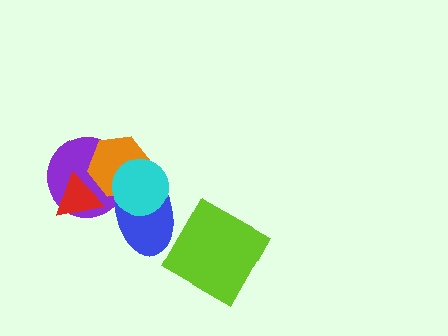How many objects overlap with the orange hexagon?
4 objects overlap with the orange hexagon.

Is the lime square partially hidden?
No, no other shape covers it.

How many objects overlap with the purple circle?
4 objects overlap with the purple circle.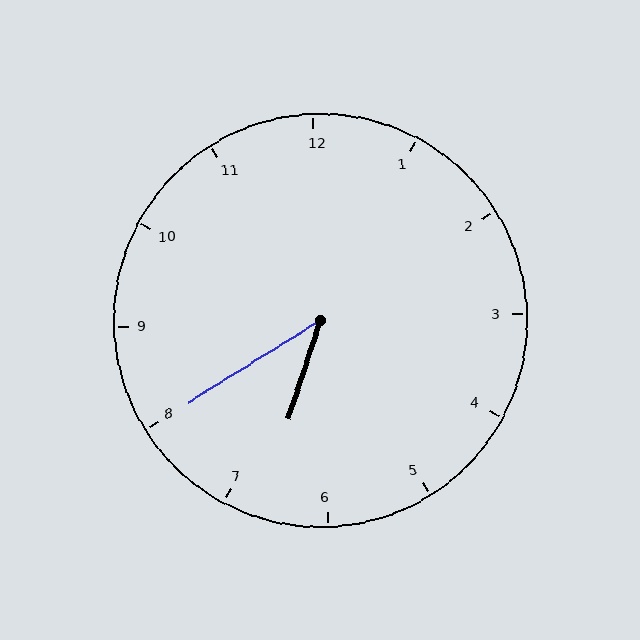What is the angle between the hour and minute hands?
Approximately 40 degrees.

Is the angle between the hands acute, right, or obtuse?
It is acute.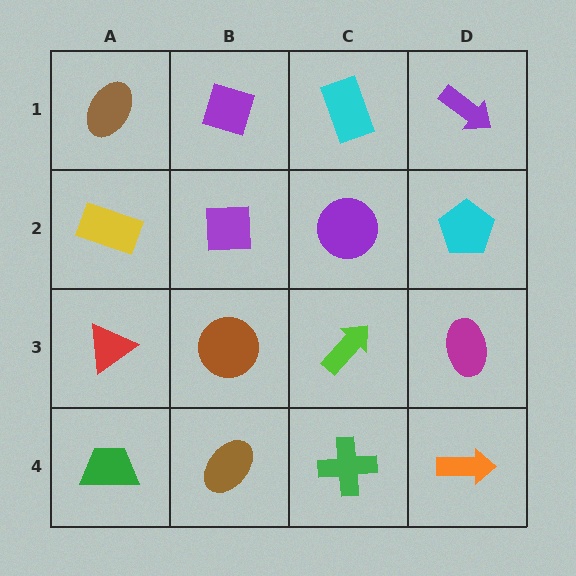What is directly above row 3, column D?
A cyan pentagon.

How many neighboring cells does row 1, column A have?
2.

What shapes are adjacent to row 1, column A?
A yellow rectangle (row 2, column A), a purple diamond (row 1, column B).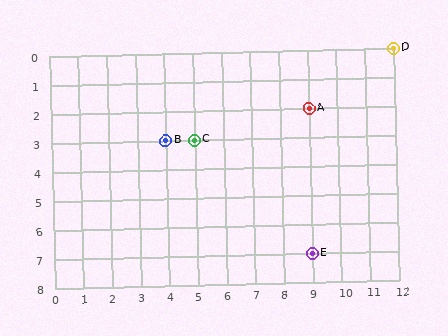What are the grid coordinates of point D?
Point D is at grid coordinates (12, 0).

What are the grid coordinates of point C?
Point C is at grid coordinates (5, 3).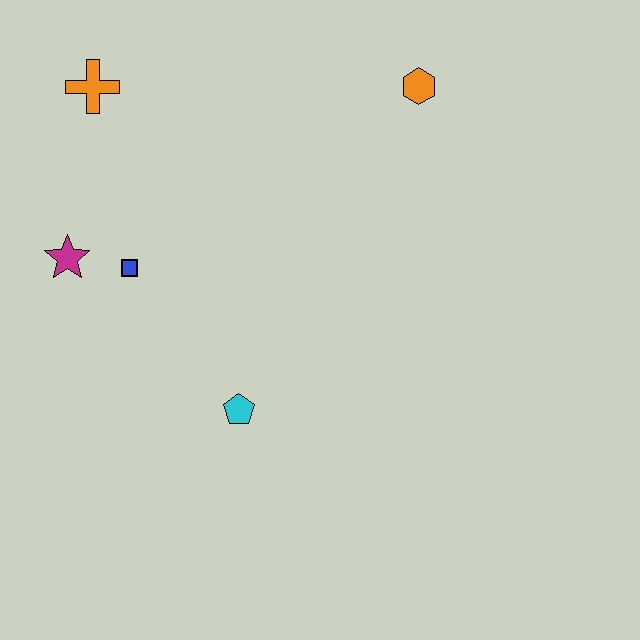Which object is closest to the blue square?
The magenta star is closest to the blue square.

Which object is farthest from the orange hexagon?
The magenta star is farthest from the orange hexagon.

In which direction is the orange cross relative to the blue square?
The orange cross is above the blue square.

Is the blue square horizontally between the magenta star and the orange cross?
No